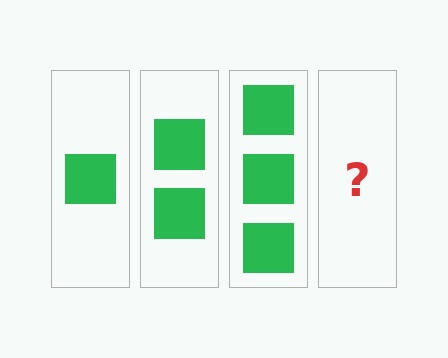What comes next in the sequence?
The next element should be 4 squares.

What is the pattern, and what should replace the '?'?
The pattern is that each step adds one more square. The '?' should be 4 squares.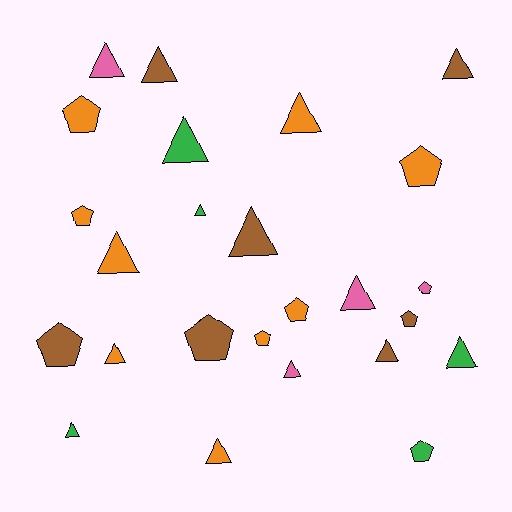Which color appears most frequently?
Orange, with 9 objects.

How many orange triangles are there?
There are 4 orange triangles.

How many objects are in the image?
There are 25 objects.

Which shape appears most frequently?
Triangle, with 15 objects.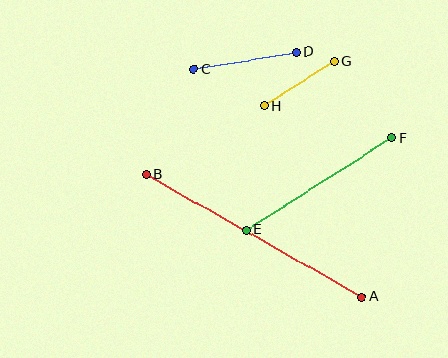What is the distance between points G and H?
The distance is approximately 83 pixels.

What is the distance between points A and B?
The distance is approximately 248 pixels.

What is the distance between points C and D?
The distance is approximately 104 pixels.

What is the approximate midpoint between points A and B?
The midpoint is at approximately (254, 236) pixels.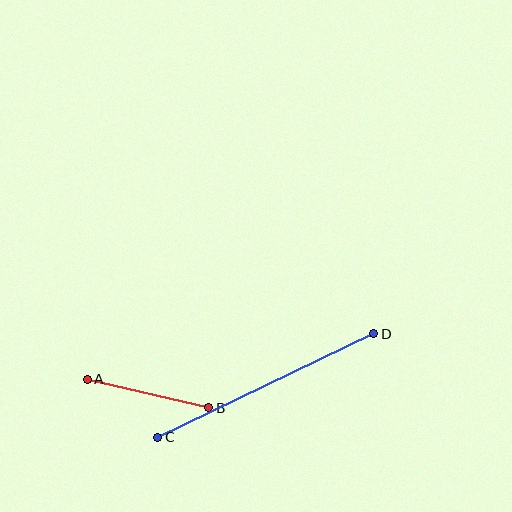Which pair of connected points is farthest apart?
Points C and D are farthest apart.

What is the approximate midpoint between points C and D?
The midpoint is at approximately (266, 385) pixels.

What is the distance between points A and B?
The distance is approximately 125 pixels.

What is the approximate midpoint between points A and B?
The midpoint is at approximately (148, 393) pixels.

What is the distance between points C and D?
The distance is approximately 240 pixels.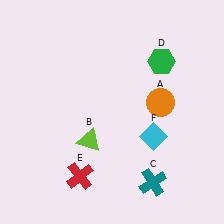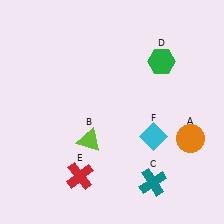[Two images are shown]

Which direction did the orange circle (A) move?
The orange circle (A) moved down.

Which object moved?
The orange circle (A) moved down.